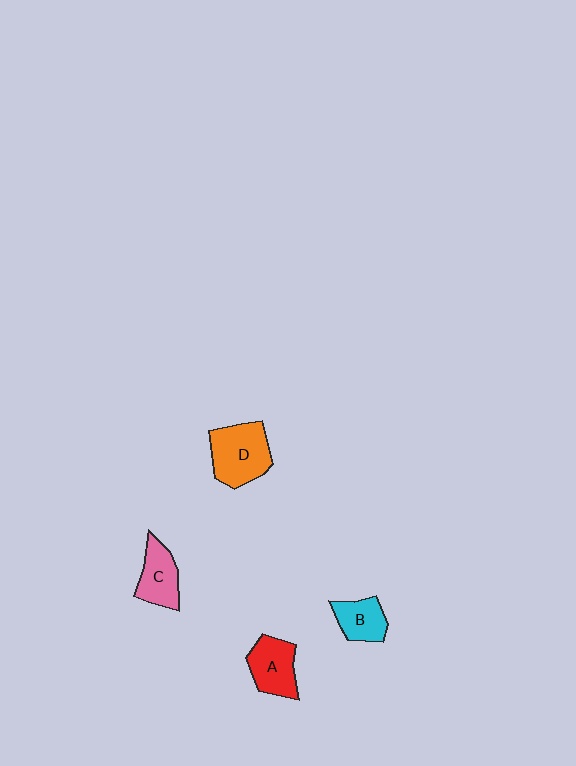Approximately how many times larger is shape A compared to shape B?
Approximately 1.3 times.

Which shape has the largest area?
Shape D (orange).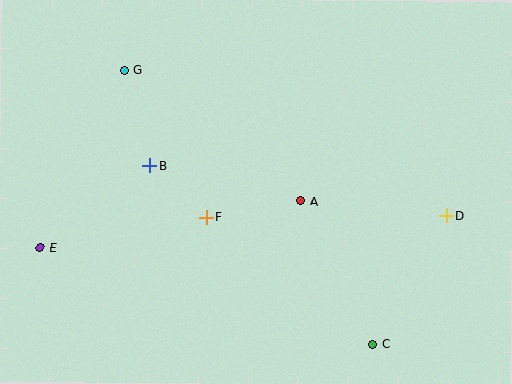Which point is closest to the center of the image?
Point A at (301, 201) is closest to the center.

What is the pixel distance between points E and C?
The distance between E and C is 346 pixels.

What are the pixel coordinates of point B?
Point B is at (150, 166).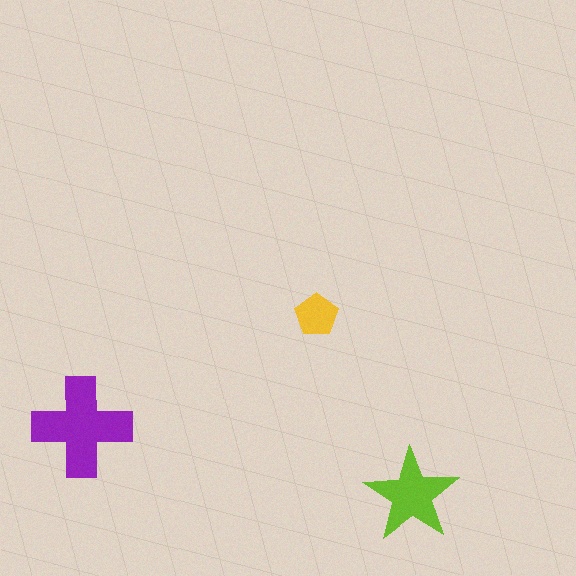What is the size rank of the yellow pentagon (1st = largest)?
3rd.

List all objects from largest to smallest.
The purple cross, the lime star, the yellow pentagon.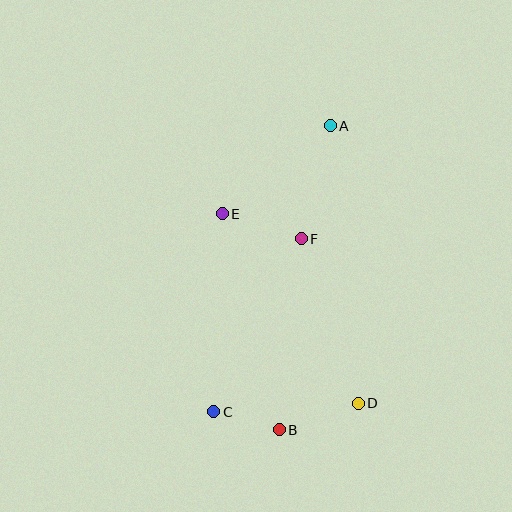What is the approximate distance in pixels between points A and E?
The distance between A and E is approximately 139 pixels.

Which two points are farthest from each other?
Points A and C are farthest from each other.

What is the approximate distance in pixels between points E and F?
The distance between E and F is approximately 83 pixels.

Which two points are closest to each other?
Points B and C are closest to each other.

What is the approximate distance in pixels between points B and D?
The distance between B and D is approximately 83 pixels.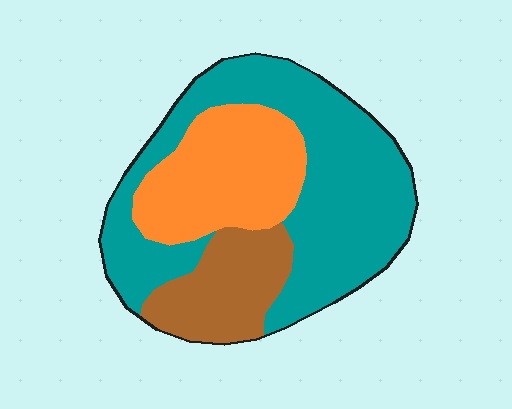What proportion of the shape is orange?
Orange takes up about one quarter (1/4) of the shape.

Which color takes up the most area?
Teal, at roughly 55%.